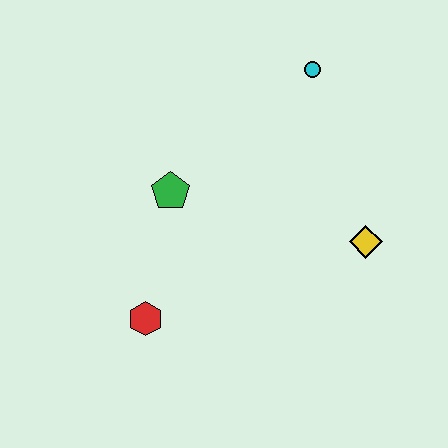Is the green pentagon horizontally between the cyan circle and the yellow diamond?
No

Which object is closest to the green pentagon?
The red hexagon is closest to the green pentagon.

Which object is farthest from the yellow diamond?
The red hexagon is farthest from the yellow diamond.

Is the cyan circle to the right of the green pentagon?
Yes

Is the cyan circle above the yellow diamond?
Yes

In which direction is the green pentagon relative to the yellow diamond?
The green pentagon is to the left of the yellow diamond.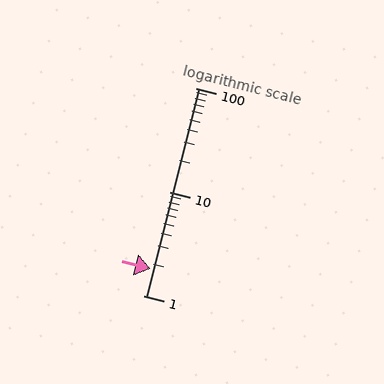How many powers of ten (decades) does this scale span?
The scale spans 2 decades, from 1 to 100.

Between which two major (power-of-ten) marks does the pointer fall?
The pointer is between 1 and 10.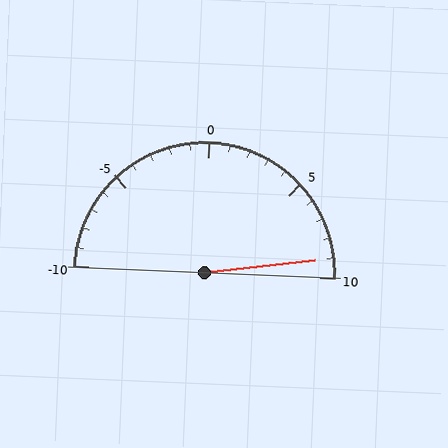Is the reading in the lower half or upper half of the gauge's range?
The reading is in the upper half of the range (-10 to 10).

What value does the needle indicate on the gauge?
The needle indicates approximately 9.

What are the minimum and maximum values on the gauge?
The gauge ranges from -10 to 10.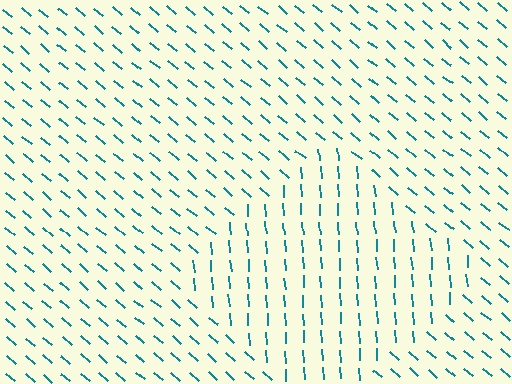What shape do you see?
I see a diamond.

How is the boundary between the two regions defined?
The boundary is defined purely by a change in line orientation (approximately 45 degrees difference). All lines are the same color and thickness.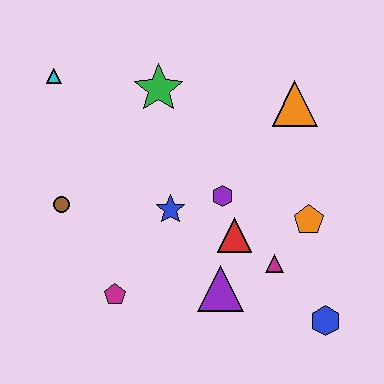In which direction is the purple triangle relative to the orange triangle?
The purple triangle is below the orange triangle.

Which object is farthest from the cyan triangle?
The blue hexagon is farthest from the cyan triangle.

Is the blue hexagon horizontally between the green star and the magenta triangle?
No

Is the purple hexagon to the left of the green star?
No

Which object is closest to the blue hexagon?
The magenta triangle is closest to the blue hexagon.